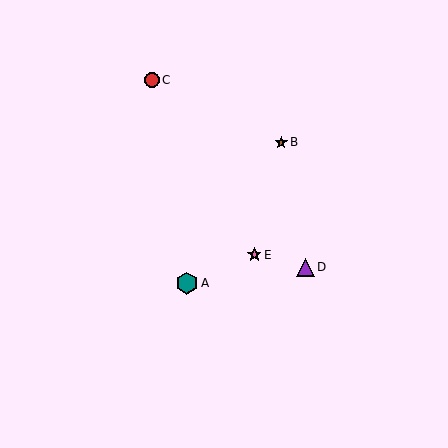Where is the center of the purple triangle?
The center of the purple triangle is at (305, 267).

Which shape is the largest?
The teal hexagon (labeled A) is the largest.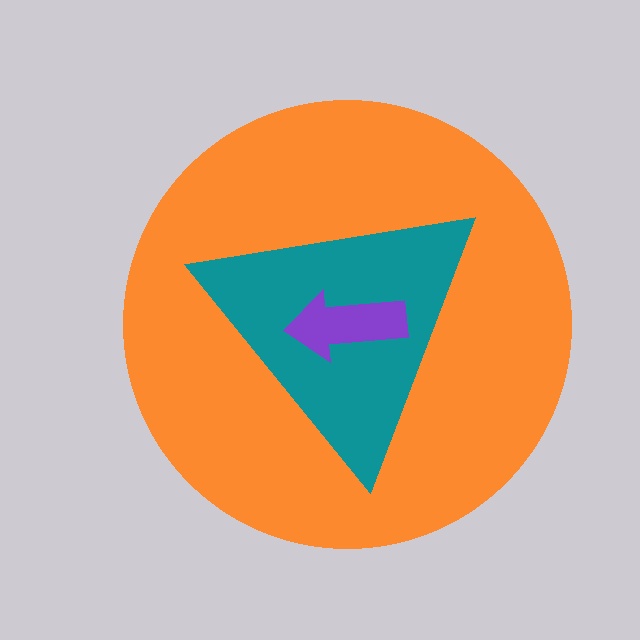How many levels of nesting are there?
3.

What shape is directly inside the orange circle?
The teal triangle.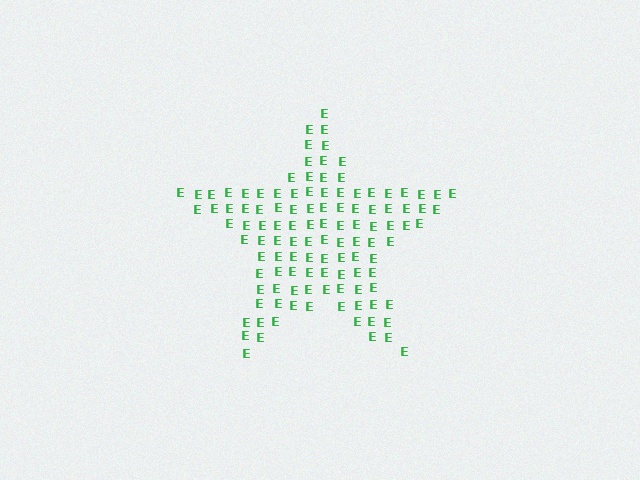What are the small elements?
The small elements are letter E's.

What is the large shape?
The large shape is a star.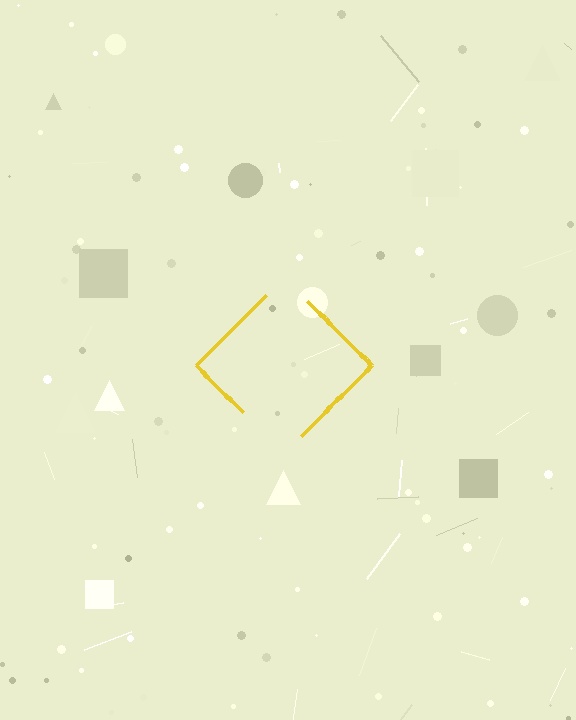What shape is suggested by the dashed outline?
The dashed outline suggests a diamond.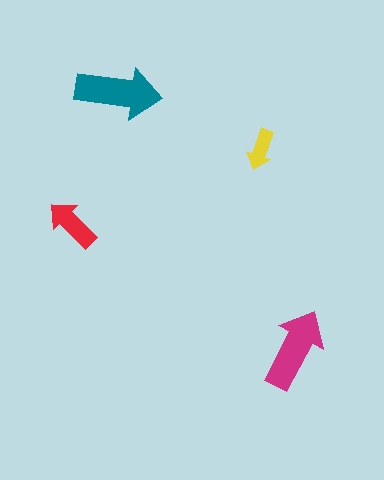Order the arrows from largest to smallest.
the teal one, the magenta one, the red one, the yellow one.